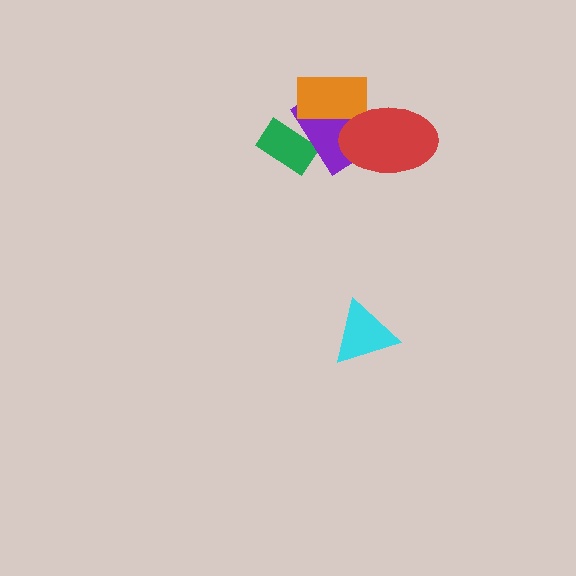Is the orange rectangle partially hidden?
Yes, it is partially covered by another shape.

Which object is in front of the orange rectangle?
The red ellipse is in front of the orange rectangle.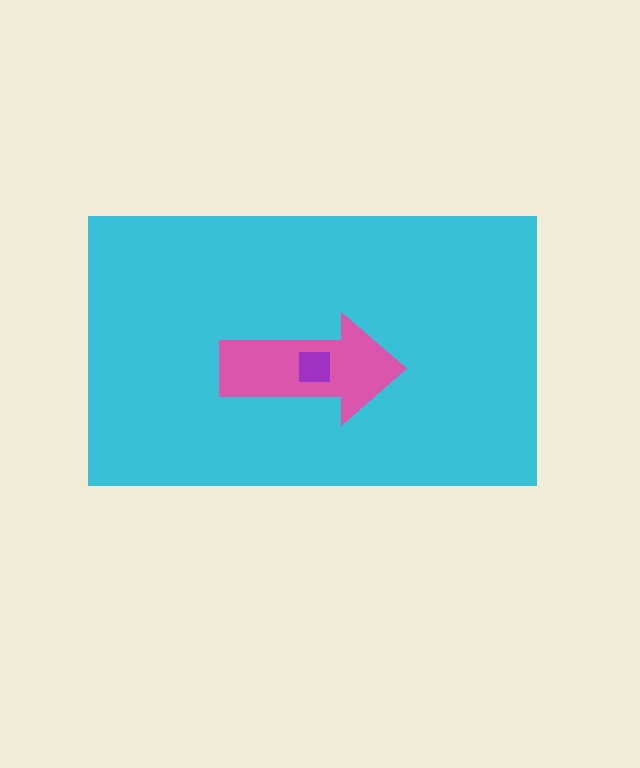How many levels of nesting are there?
3.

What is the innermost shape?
The purple square.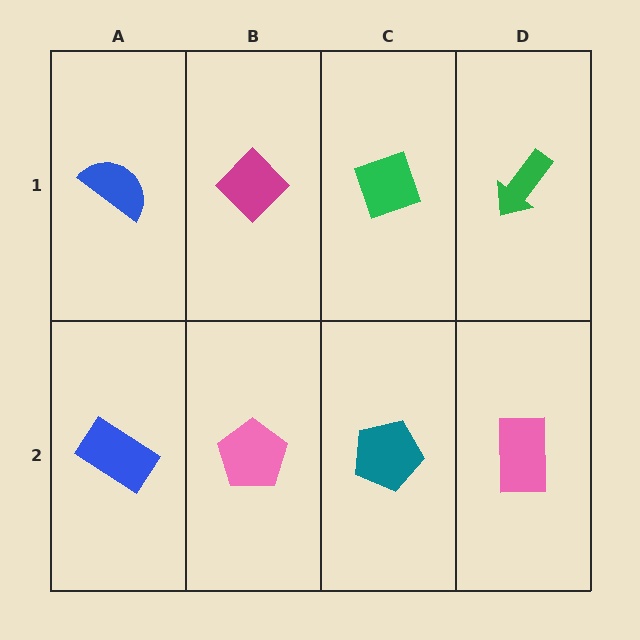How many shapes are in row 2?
4 shapes.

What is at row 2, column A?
A blue rectangle.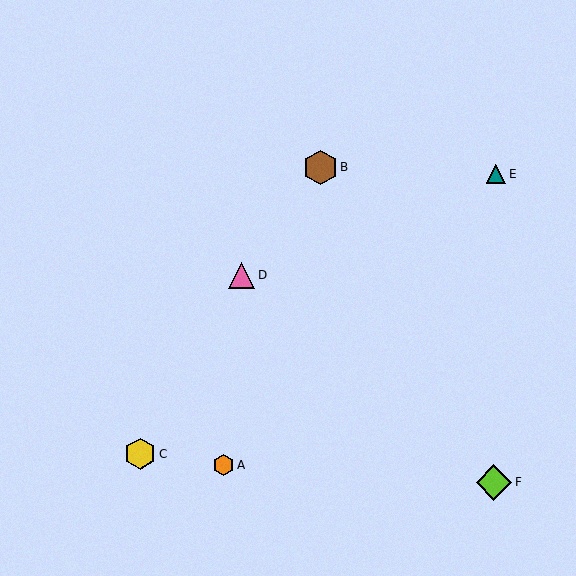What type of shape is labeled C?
Shape C is a yellow hexagon.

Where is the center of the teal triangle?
The center of the teal triangle is at (496, 174).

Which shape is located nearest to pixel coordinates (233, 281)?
The pink triangle (labeled D) at (242, 275) is nearest to that location.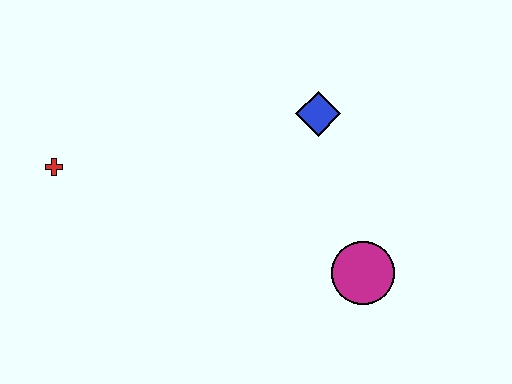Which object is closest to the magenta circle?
The blue diamond is closest to the magenta circle.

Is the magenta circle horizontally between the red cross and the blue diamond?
No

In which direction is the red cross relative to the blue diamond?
The red cross is to the left of the blue diamond.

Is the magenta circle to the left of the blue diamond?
No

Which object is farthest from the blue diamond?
The red cross is farthest from the blue diamond.